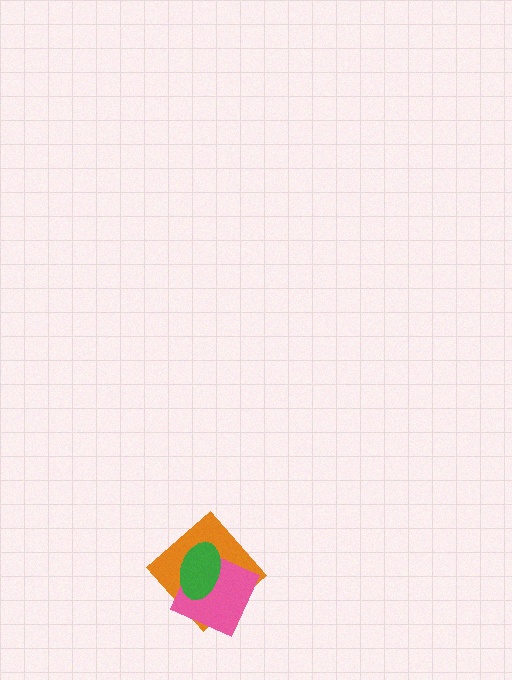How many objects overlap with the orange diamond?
2 objects overlap with the orange diamond.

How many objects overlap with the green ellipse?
2 objects overlap with the green ellipse.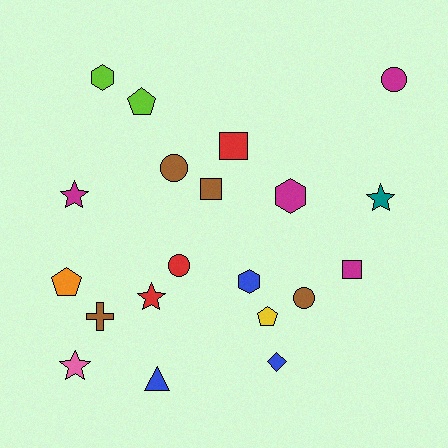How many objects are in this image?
There are 20 objects.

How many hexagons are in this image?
There are 3 hexagons.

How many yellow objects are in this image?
There is 1 yellow object.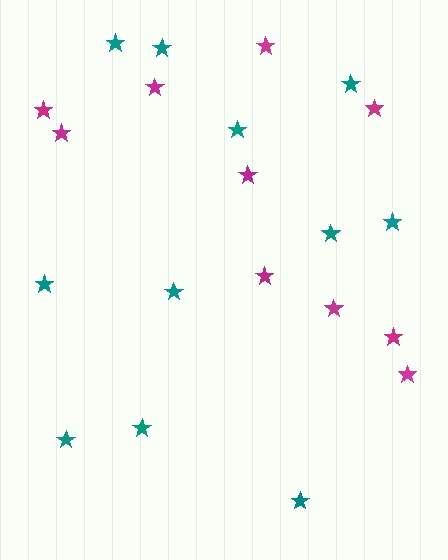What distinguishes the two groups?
There are 2 groups: one group of teal stars (11) and one group of magenta stars (10).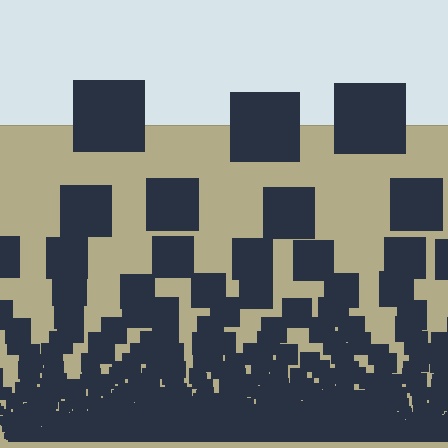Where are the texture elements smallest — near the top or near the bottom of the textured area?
Near the bottom.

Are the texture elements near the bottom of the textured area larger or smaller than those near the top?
Smaller. The gradient is inverted — elements near the bottom are smaller and denser.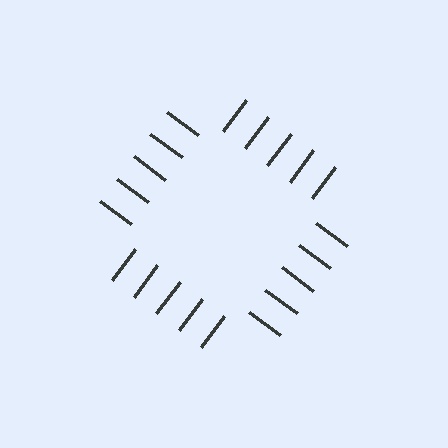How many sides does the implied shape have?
4 sides — the line-ends trace a square.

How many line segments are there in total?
20 — 5 along each of the 4 edges.